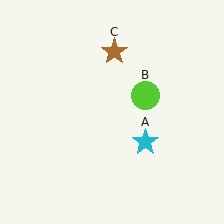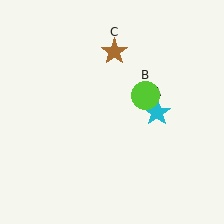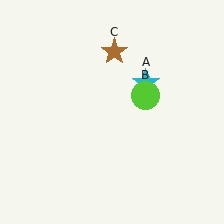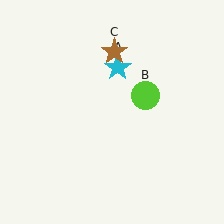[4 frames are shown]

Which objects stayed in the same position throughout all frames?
Lime circle (object B) and brown star (object C) remained stationary.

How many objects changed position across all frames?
1 object changed position: cyan star (object A).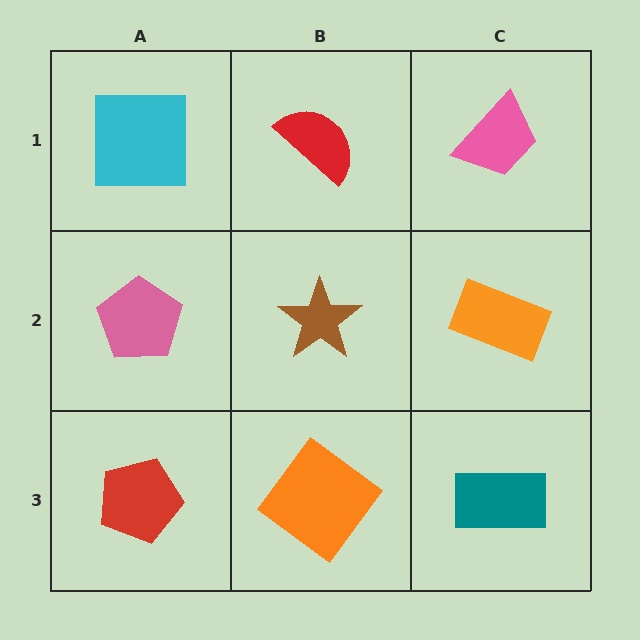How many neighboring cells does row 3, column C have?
2.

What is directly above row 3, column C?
An orange rectangle.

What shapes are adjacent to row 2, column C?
A pink trapezoid (row 1, column C), a teal rectangle (row 3, column C), a brown star (row 2, column B).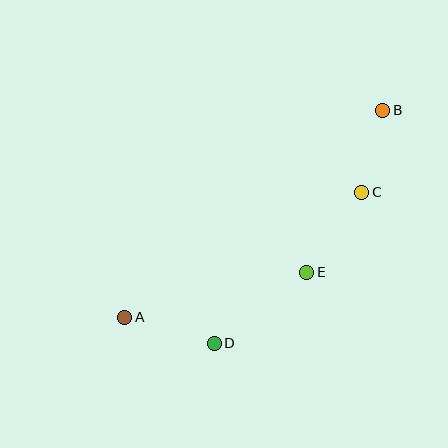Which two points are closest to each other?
Points B and C are closest to each other.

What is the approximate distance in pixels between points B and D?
The distance between B and D is approximately 288 pixels.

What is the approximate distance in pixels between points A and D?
The distance between A and D is approximately 94 pixels.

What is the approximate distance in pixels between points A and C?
The distance between A and C is approximately 268 pixels.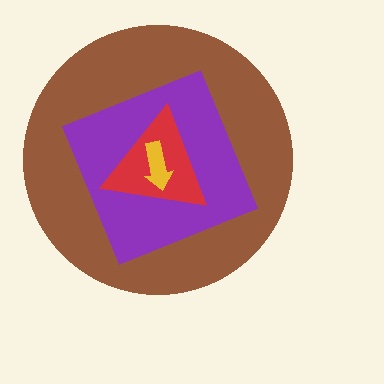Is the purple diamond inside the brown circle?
Yes.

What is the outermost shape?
The brown circle.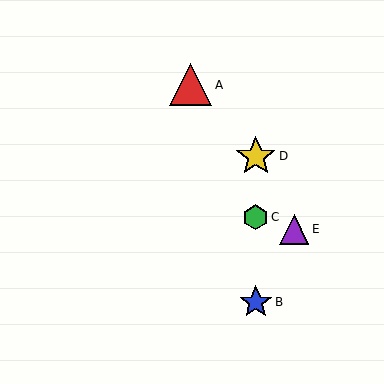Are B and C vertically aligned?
Yes, both are at x≈256.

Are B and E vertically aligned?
No, B is at x≈256 and E is at x≈294.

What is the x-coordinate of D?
Object D is at x≈256.